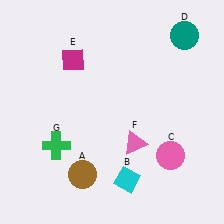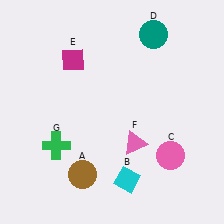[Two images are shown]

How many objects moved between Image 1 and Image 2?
1 object moved between the two images.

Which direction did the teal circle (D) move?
The teal circle (D) moved left.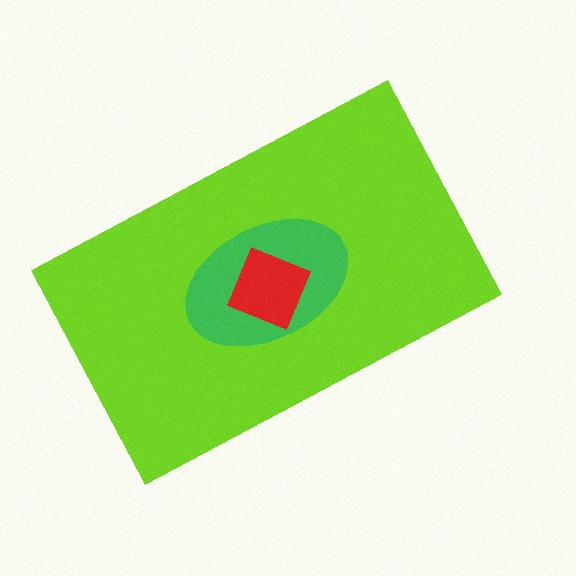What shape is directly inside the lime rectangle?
The green ellipse.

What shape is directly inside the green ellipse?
The red square.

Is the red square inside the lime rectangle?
Yes.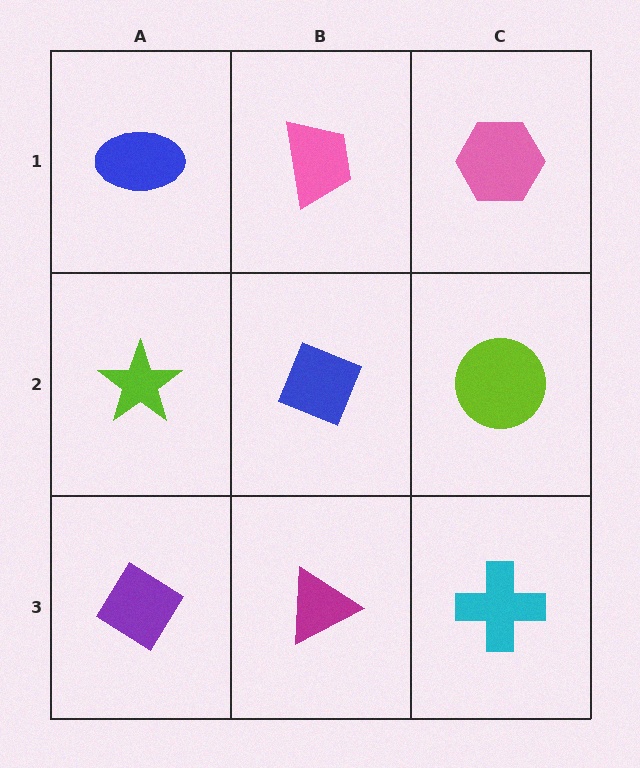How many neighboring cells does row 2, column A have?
3.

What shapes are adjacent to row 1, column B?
A blue diamond (row 2, column B), a blue ellipse (row 1, column A), a pink hexagon (row 1, column C).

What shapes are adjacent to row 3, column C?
A lime circle (row 2, column C), a magenta triangle (row 3, column B).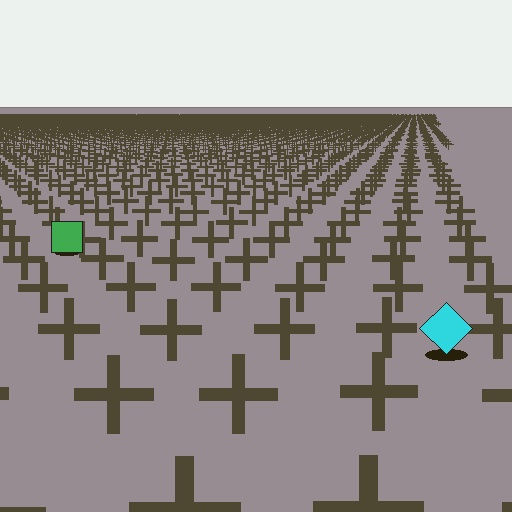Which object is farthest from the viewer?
The green square is farthest from the viewer. It appears smaller and the ground texture around it is denser.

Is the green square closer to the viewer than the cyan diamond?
No. The cyan diamond is closer — you can tell from the texture gradient: the ground texture is coarser near it.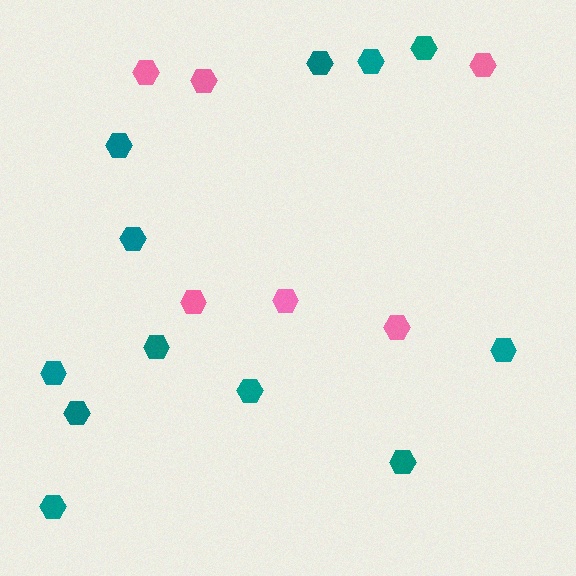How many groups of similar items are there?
There are 2 groups: one group of teal hexagons (12) and one group of pink hexagons (6).